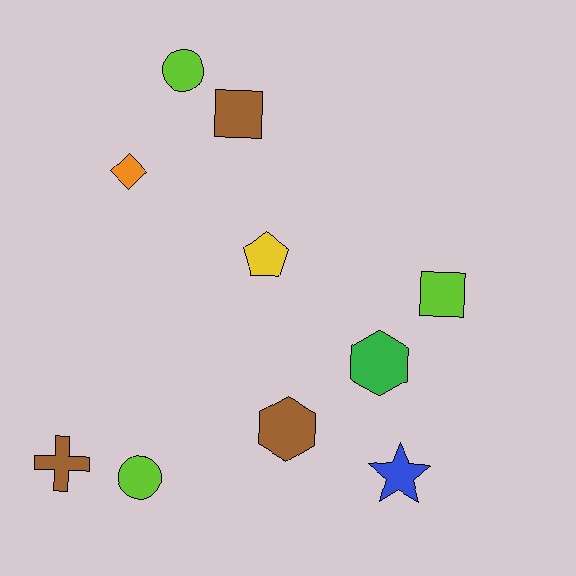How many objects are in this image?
There are 10 objects.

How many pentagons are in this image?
There is 1 pentagon.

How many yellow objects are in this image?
There is 1 yellow object.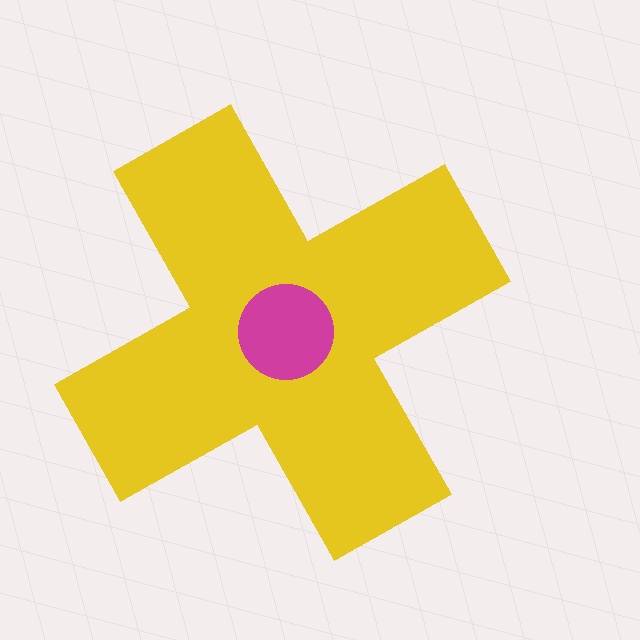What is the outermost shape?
The yellow cross.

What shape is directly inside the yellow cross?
The magenta circle.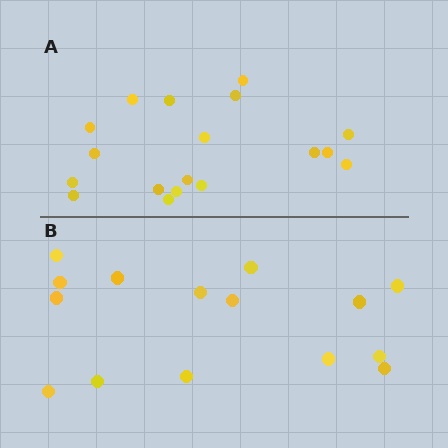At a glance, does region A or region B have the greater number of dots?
Region A (the top region) has more dots.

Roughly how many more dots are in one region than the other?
Region A has just a few more — roughly 2 or 3 more dots than region B.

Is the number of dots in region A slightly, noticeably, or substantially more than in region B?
Region A has only slightly more — the two regions are fairly close. The ratio is roughly 1.2 to 1.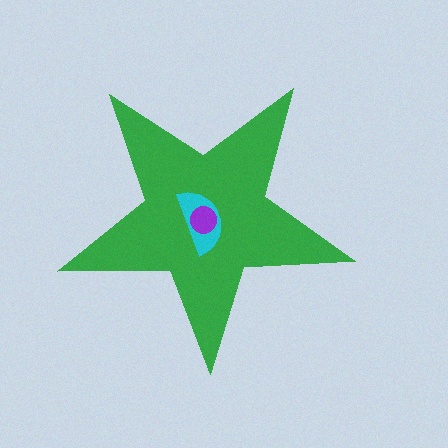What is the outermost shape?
The green star.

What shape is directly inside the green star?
The cyan semicircle.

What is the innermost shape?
The purple circle.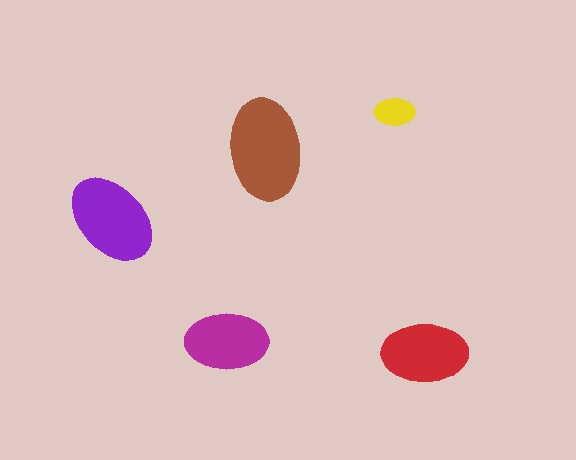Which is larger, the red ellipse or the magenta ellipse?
The red one.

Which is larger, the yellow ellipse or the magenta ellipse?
The magenta one.